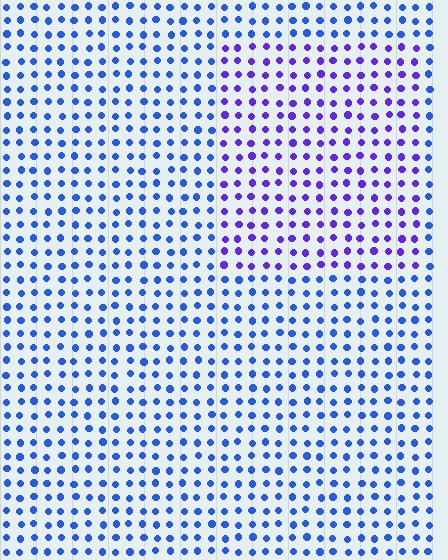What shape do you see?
I see a rectangle.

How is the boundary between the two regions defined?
The boundary is defined purely by a slight shift in hue (about 37 degrees). Spacing, size, and orientation are identical on both sides.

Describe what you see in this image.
The image is filled with small blue elements in a uniform arrangement. A rectangle-shaped region is visible where the elements are tinted to a slightly different hue, forming a subtle color boundary.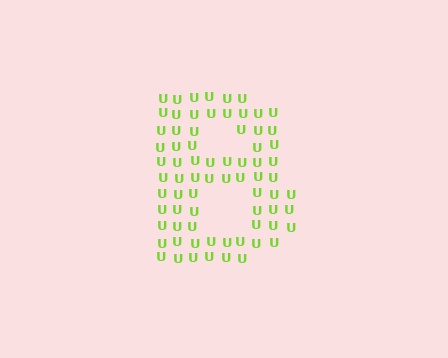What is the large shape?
The large shape is the letter B.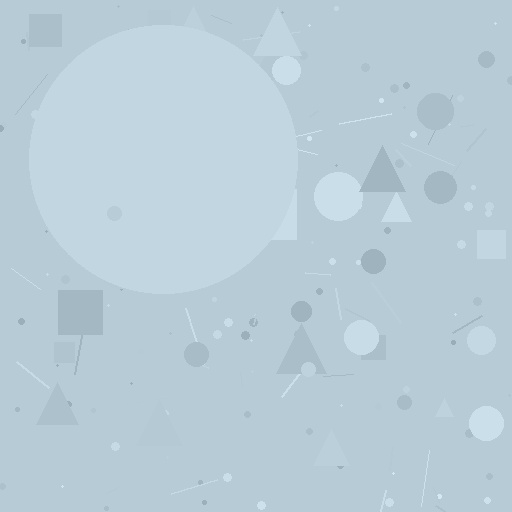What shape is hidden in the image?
A circle is hidden in the image.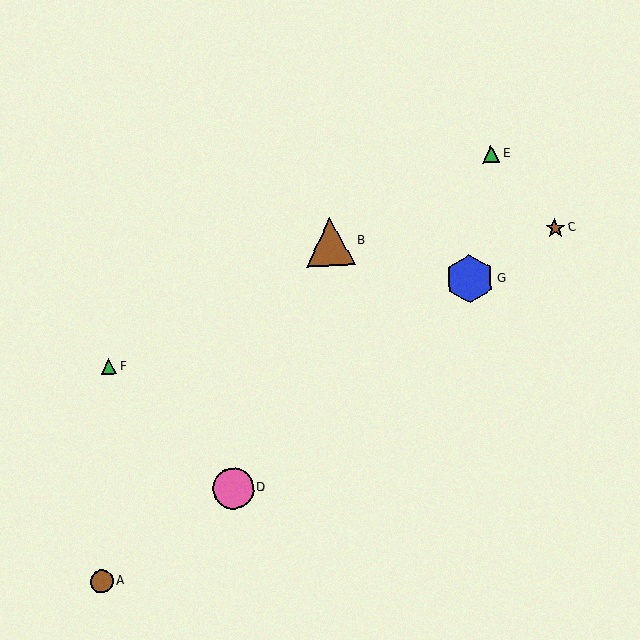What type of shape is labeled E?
Shape E is a green triangle.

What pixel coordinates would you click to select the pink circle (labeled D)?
Click at (233, 489) to select the pink circle D.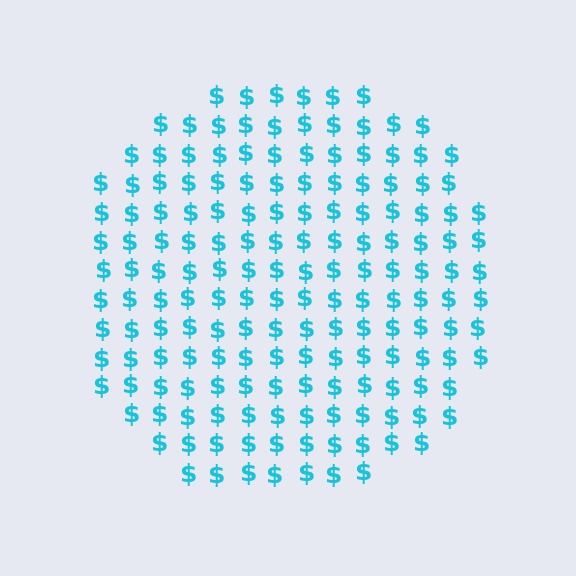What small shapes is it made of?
It is made of small dollar signs.